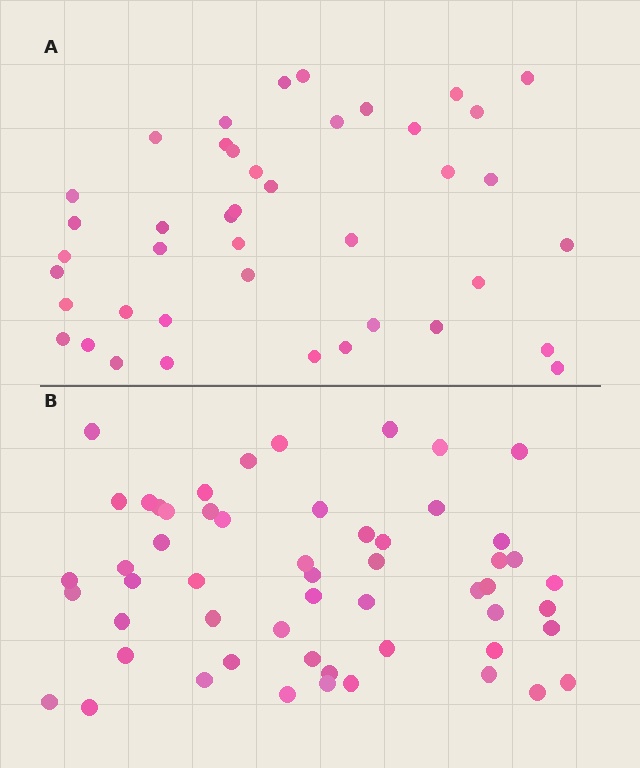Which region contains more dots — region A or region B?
Region B (the bottom region) has more dots.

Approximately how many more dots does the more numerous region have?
Region B has approximately 15 more dots than region A.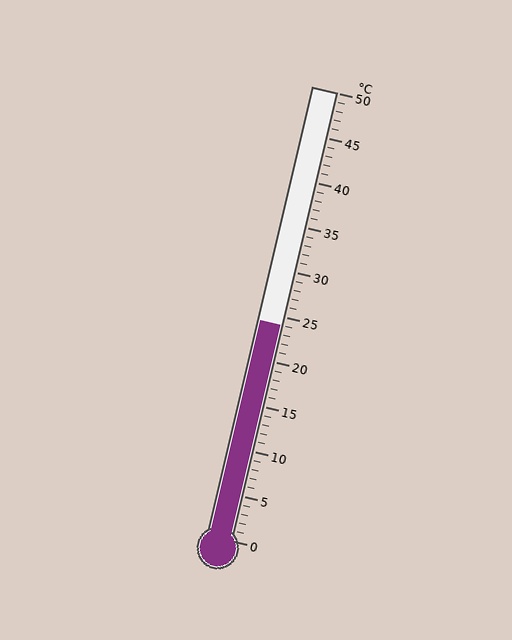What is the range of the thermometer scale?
The thermometer scale ranges from 0°C to 50°C.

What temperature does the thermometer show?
The thermometer shows approximately 24°C.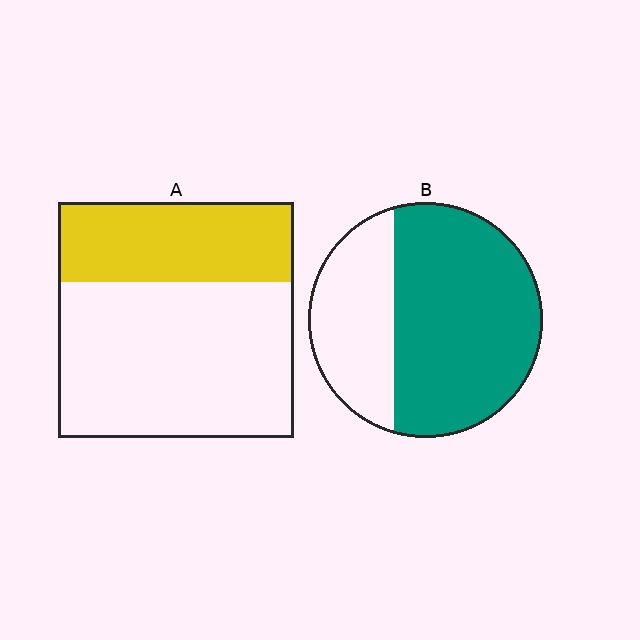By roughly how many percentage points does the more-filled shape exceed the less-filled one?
By roughly 35 percentage points (B over A).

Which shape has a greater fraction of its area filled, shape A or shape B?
Shape B.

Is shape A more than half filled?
No.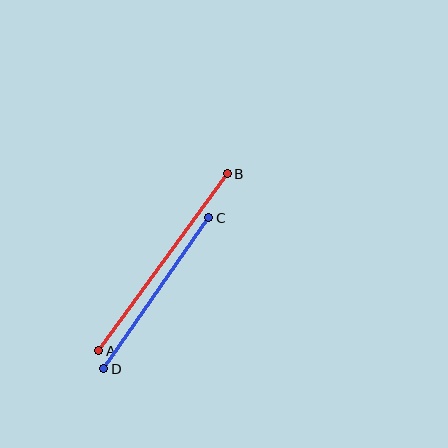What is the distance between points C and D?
The distance is approximately 184 pixels.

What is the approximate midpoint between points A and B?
The midpoint is at approximately (163, 262) pixels.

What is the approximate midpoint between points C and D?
The midpoint is at approximately (156, 293) pixels.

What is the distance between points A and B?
The distance is approximately 219 pixels.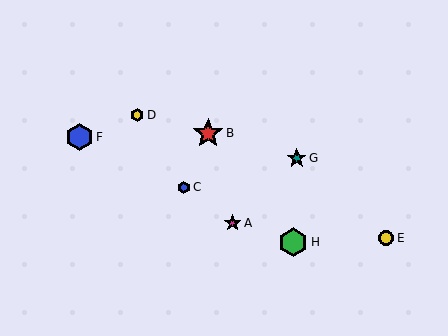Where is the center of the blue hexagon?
The center of the blue hexagon is at (184, 187).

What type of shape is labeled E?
Shape E is a yellow circle.